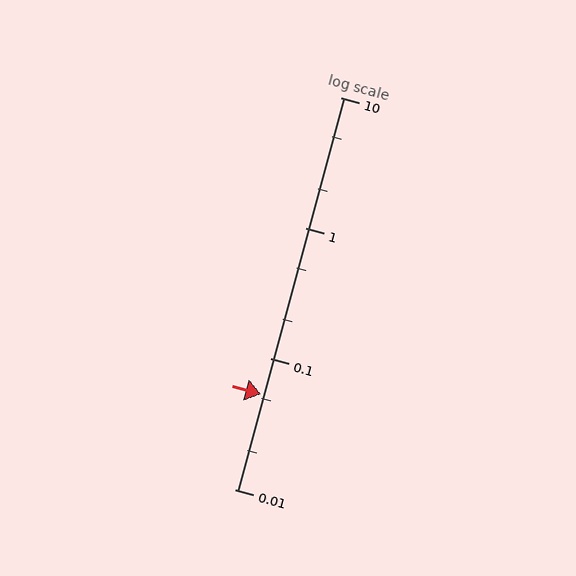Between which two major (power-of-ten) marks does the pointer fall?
The pointer is between 0.01 and 0.1.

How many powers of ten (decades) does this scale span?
The scale spans 3 decades, from 0.01 to 10.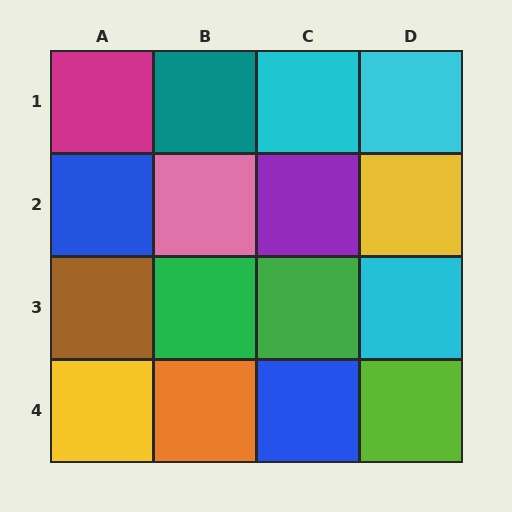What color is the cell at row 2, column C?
Purple.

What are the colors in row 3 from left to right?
Brown, green, green, cyan.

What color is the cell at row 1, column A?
Magenta.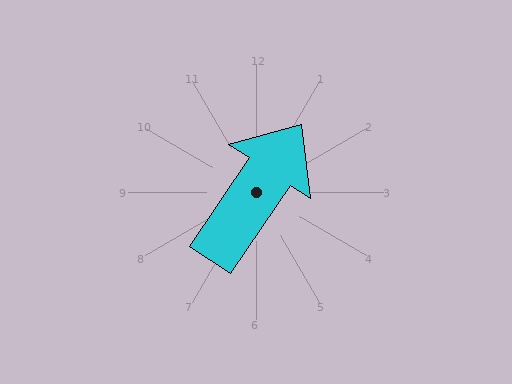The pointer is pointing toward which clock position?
Roughly 1 o'clock.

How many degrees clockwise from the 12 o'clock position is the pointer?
Approximately 34 degrees.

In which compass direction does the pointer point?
Northeast.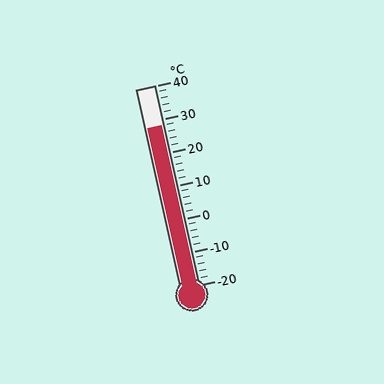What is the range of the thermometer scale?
The thermometer scale ranges from -20°C to 40°C.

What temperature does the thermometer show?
The thermometer shows approximately 28°C.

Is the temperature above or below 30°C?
The temperature is below 30°C.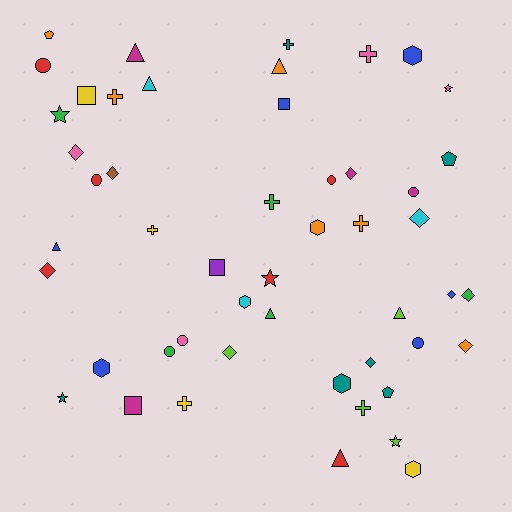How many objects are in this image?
There are 50 objects.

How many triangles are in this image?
There are 7 triangles.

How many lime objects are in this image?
There are 4 lime objects.